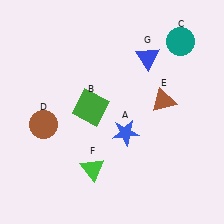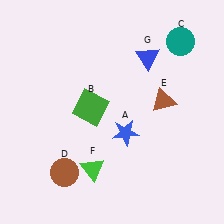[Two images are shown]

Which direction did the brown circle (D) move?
The brown circle (D) moved down.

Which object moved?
The brown circle (D) moved down.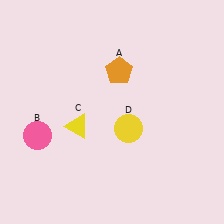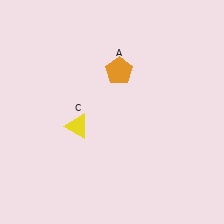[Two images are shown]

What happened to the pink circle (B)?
The pink circle (B) was removed in Image 2. It was in the bottom-left area of Image 1.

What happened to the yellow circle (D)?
The yellow circle (D) was removed in Image 2. It was in the bottom-right area of Image 1.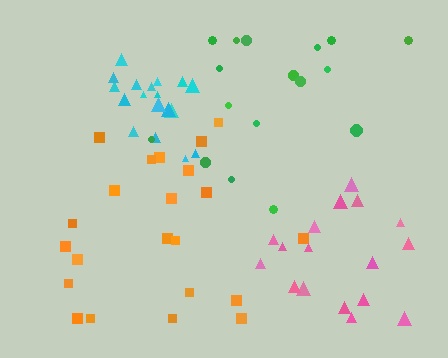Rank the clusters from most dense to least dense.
cyan, pink, green, orange.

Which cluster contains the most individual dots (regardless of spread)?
Orange (22).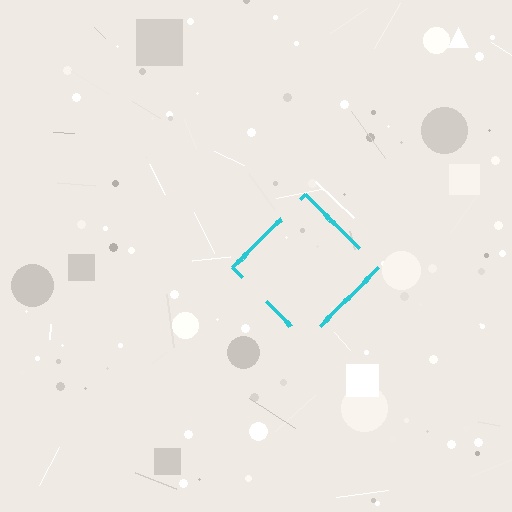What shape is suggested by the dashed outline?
The dashed outline suggests a diamond.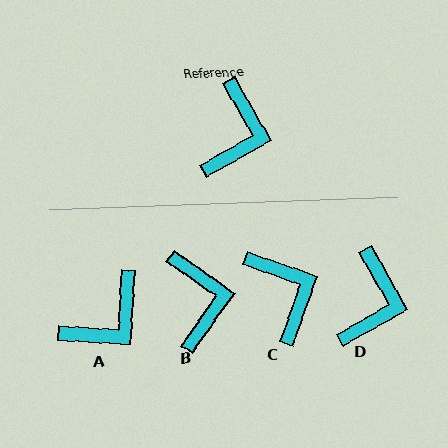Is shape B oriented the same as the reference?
No, it is off by about 26 degrees.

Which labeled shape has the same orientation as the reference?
D.